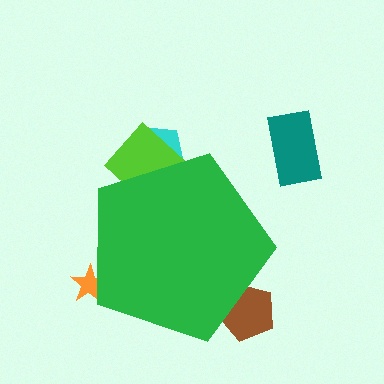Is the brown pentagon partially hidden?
Yes, the brown pentagon is partially hidden behind the green pentagon.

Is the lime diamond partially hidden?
Yes, the lime diamond is partially hidden behind the green pentagon.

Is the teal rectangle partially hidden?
No, the teal rectangle is fully visible.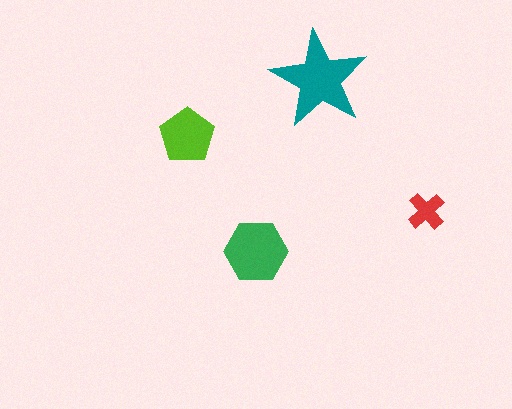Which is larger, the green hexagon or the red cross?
The green hexagon.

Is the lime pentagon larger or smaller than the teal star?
Smaller.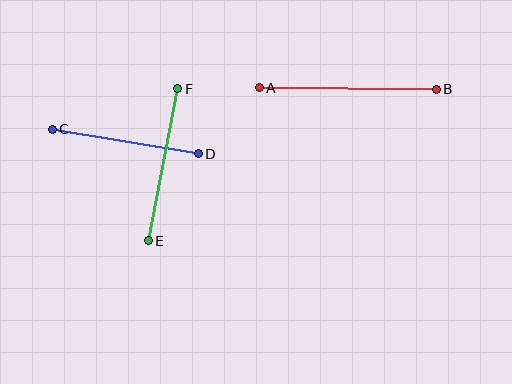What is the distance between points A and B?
The distance is approximately 177 pixels.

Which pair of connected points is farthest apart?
Points A and B are farthest apart.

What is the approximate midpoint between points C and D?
The midpoint is at approximately (125, 142) pixels.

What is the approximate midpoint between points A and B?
The midpoint is at approximately (348, 89) pixels.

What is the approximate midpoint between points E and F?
The midpoint is at approximately (163, 165) pixels.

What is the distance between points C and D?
The distance is approximately 148 pixels.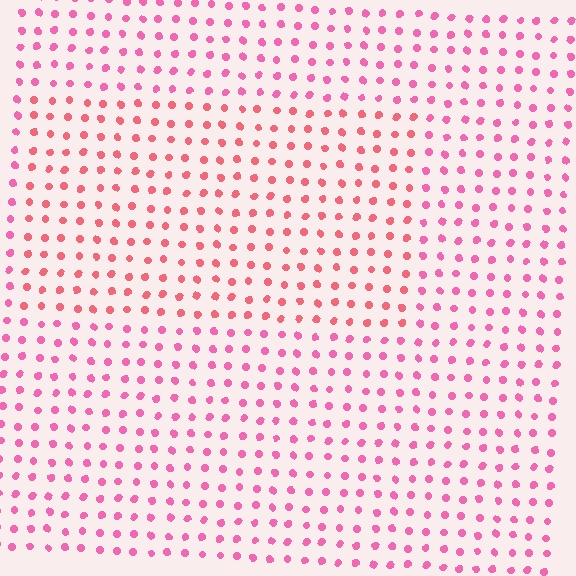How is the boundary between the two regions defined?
The boundary is defined purely by a slight shift in hue (about 25 degrees). Spacing, size, and orientation are identical on both sides.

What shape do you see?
I see a rectangle.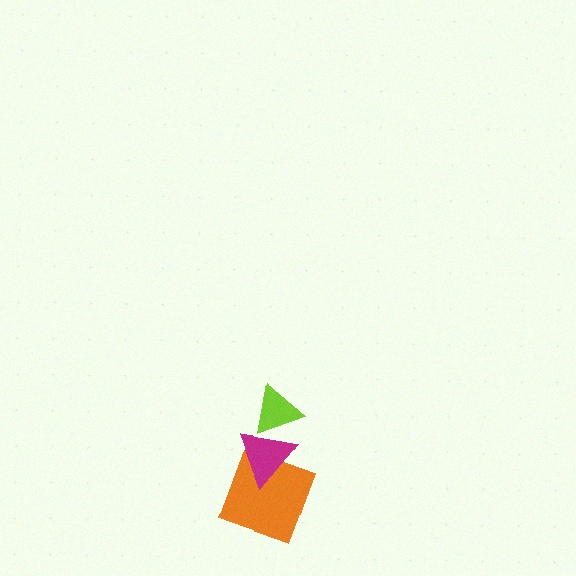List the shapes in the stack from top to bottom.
From top to bottom: the lime triangle, the magenta triangle, the orange square.